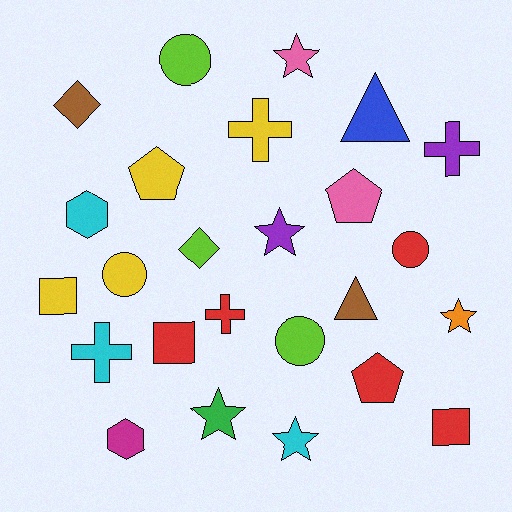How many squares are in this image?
There are 3 squares.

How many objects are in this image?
There are 25 objects.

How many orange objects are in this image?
There is 1 orange object.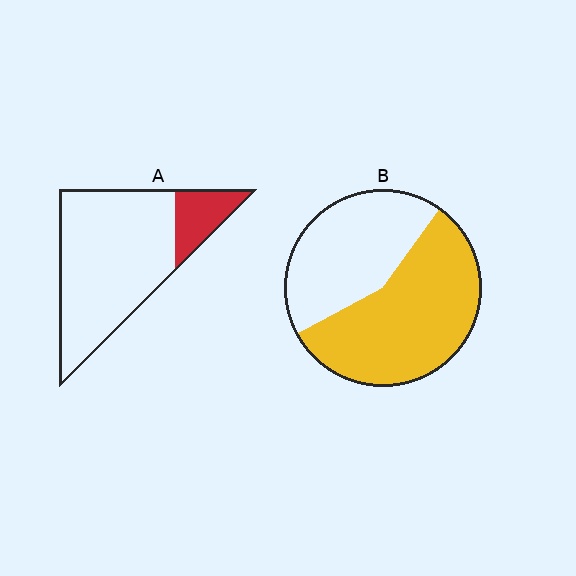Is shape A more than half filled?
No.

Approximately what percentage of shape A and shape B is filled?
A is approximately 15% and B is approximately 55%.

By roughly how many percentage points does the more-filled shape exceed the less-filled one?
By roughly 40 percentage points (B over A).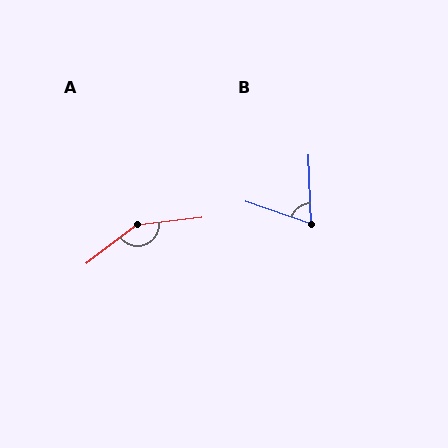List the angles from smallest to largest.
B (69°), A (148°).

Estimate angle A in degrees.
Approximately 148 degrees.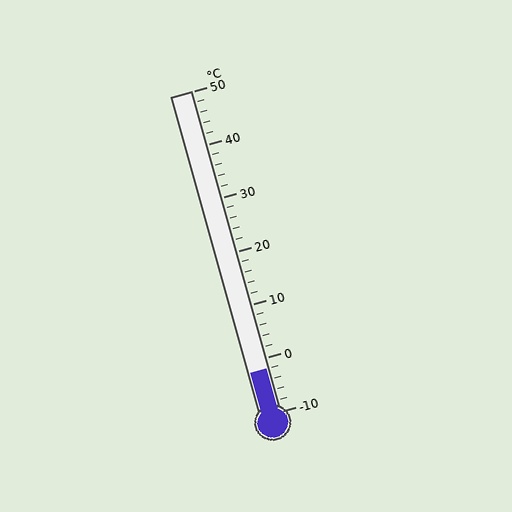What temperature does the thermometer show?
The thermometer shows approximately -2°C.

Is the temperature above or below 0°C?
The temperature is below 0°C.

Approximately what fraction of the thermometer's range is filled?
The thermometer is filled to approximately 15% of its range.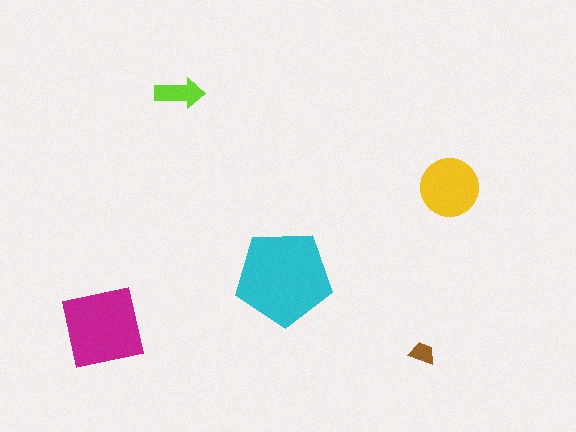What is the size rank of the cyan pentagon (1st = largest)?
1st.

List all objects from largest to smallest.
The cyan pentagon, the magenta square, the yellow circle, the lime arrow, the brown trapezoid.